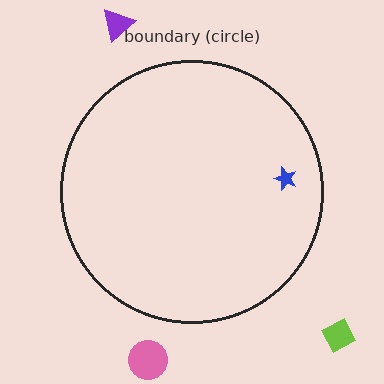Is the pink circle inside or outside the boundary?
Outside.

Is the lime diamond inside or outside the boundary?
Outside.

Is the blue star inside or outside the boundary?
Inside.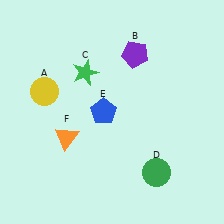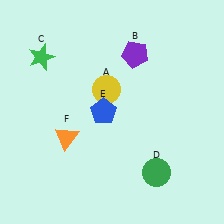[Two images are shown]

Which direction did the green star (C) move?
The green star (C) moved left.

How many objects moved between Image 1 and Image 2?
2 objects moved between the two images.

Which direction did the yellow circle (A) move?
The yellow circle (A) moved right.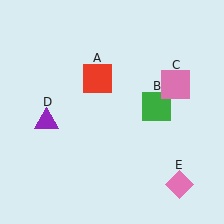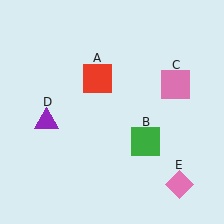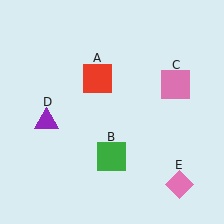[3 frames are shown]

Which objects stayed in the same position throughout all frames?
Red square (object A) and pink square (object C) and purple triangle (object D) and pink diamond (object E) remained stationary.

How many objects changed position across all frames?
1 object changed position: green square (object B).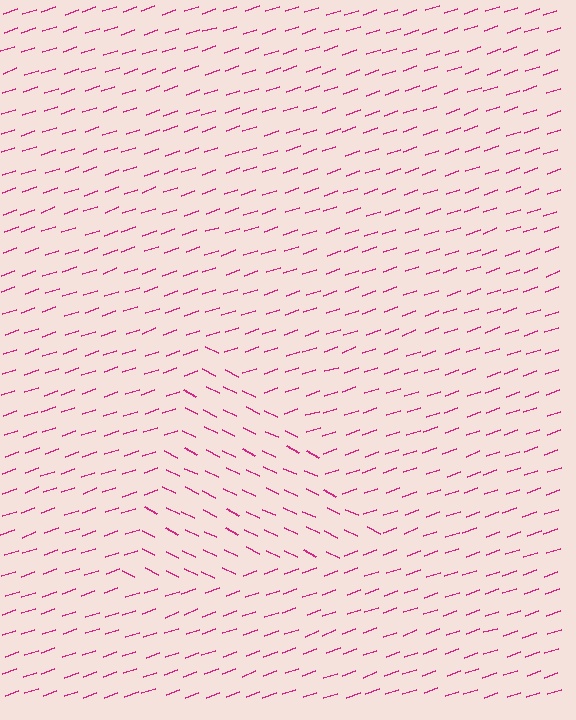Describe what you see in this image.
The image is filled with small magenta line segments. A triangle region in the image has lines oriented differently from the surrounding lines, creating a visible texture boundary.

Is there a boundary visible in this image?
Yes, there is a texture boundary formed by a change in line orientation.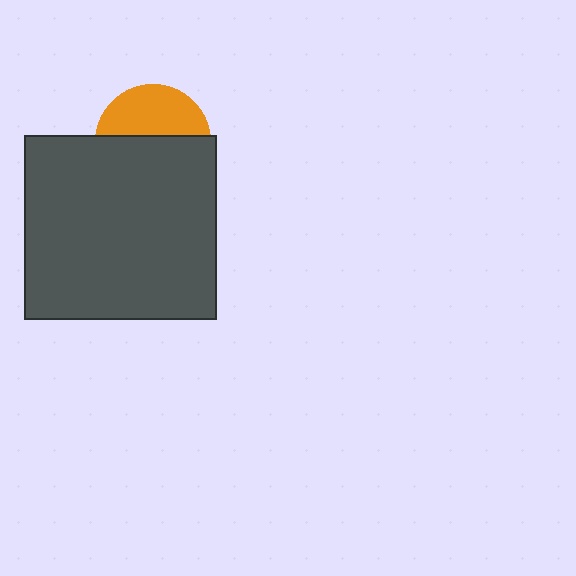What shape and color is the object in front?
The object in front is a dark gray rectangle.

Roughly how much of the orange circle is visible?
A small part of it is visible (roughly 43%).